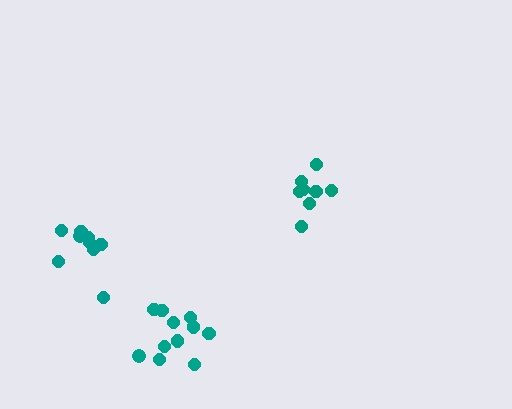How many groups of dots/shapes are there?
There are 3 groups.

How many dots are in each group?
Group 1: 9 dots, Group 2: 11 dots, Group 3: 8 dots (28 total).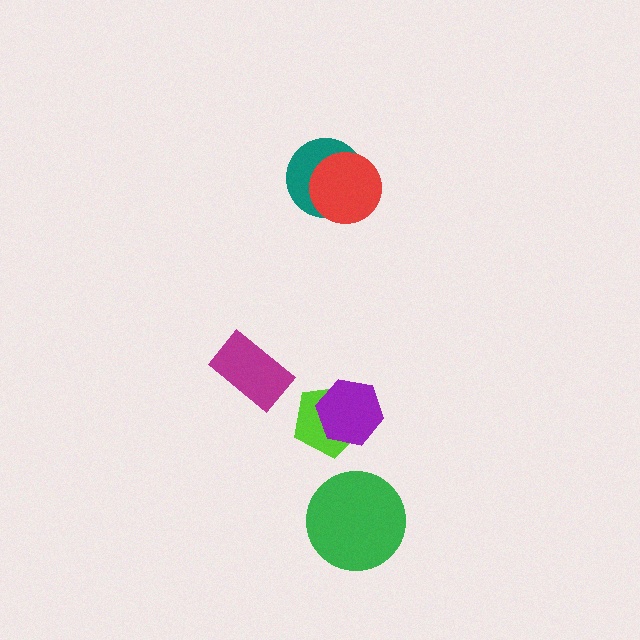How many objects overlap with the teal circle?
1 object overlaps with the teal circle.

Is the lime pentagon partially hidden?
Yes, it is partially covered by another shape.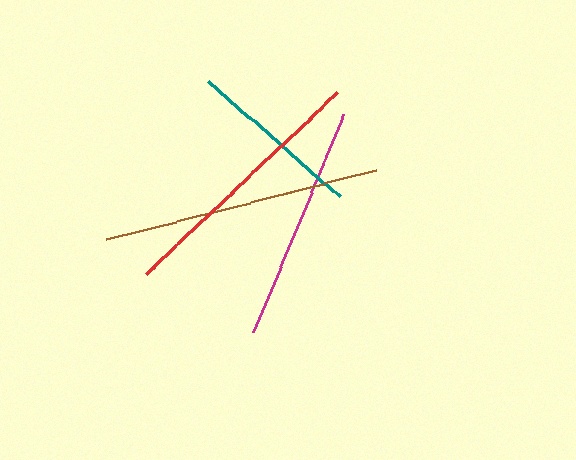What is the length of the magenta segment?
The magenta segment is approximately 236 pixels long.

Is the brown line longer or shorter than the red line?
The brown line is longer than the red line.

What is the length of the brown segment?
The brown segment is approximately 279 pixels long.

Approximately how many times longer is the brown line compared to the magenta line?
The brown line is approximately 1.2 times the length of the magenta line.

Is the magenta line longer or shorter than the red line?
The red line is longer than the magenta line.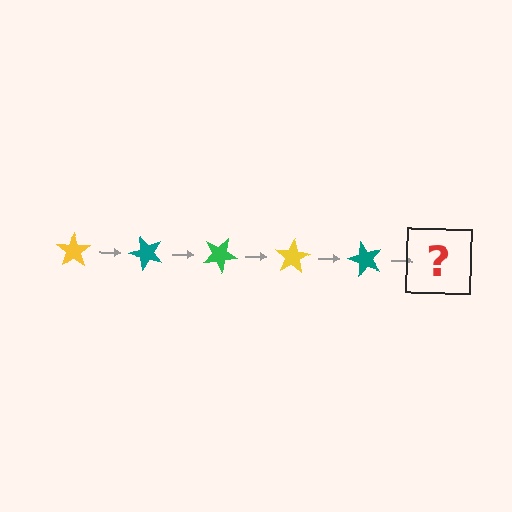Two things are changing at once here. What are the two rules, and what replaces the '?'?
The two rules are that it rotates 50 degrees each step and the color cycles through yellow, teal, and green. The '?' should be a green star, rotated 250 degrees from the start.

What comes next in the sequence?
The next element should be a green star, rotated 250 degrees from the start.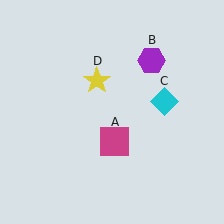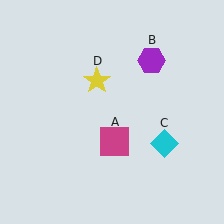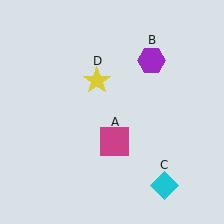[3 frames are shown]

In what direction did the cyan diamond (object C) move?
The cyan diamond (object C) moved down.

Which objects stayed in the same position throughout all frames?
Magenta square (object A) and purple hexagon (object B) and yellow star (object D) remained stationary.